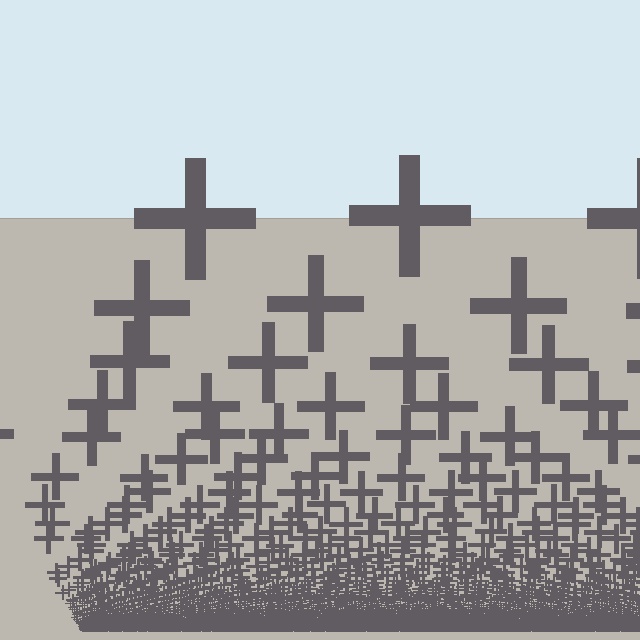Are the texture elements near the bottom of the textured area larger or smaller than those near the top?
Smaller. The gradient is inverted — elements near the bottom are smaller and denser.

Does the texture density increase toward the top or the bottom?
Density increases toward the bottom.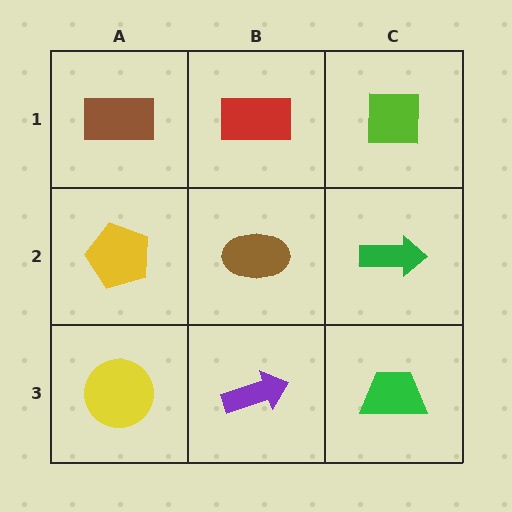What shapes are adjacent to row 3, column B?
A brown ellipse (row 2, column B), a yellow circle (row 3, column A), a green trapezoid (row 3, column C).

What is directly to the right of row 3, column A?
A purple arrow.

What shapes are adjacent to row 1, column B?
A brown ellipse (row 2, column B), a brown rectangle (row 1, column A), a lime square (row 1, column C).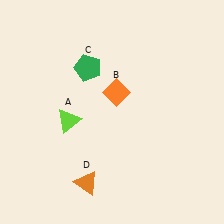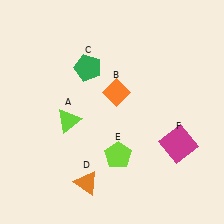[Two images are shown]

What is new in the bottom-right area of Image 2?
A magenta square (F) was added in the bottom-right area of Image 2.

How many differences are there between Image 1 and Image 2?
There are 2 differences between the two images.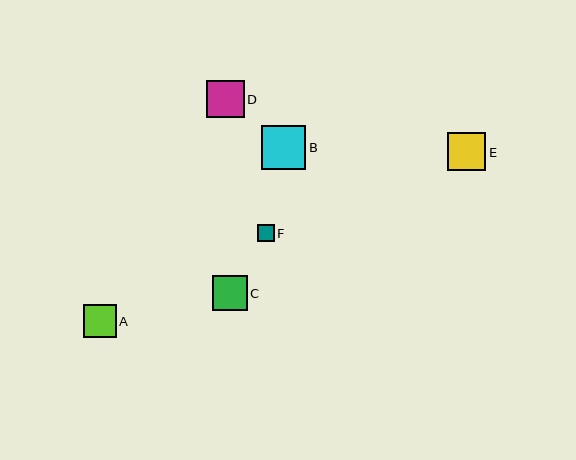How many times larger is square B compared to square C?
Square B is approximately 1.3 times the size of square C.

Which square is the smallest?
Square F is the smallest with a size of approximately 17 pixels.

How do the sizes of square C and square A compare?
Square C and square A are approximately the same size.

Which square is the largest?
Square B is the largest with a size of approximately 44 pixels.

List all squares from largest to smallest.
From largest to smallest: B, E, D, C, A, F.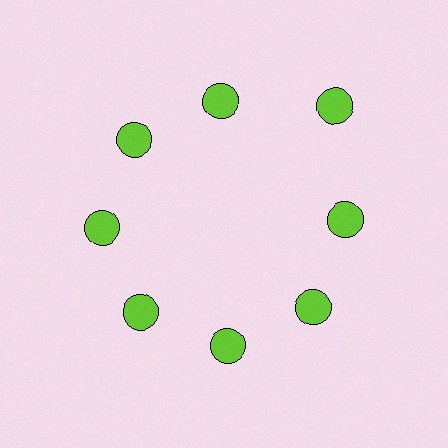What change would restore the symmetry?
The symmetry would be restored by moving it inward, back onto the ring so that all 8 circles sit at equal angles and equal distance from the center.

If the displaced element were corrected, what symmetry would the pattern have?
It would have 8-fold rotational symmetry — the pattern would map onto itself every 45 degrees.